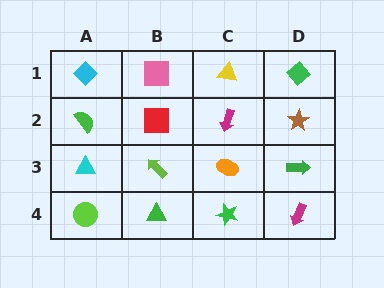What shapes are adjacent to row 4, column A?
A cyan triangle (row 3, column A), a green triangle (row 4, column B).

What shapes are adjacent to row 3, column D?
A brown star (row 2, column D), a magenta arrow (row 4, column D), an orange ellipse (row 3, column C).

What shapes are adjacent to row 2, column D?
A green diamond (row 1, column D), a green arrow (row 3, column D), a magenta arrow (row 2, column C).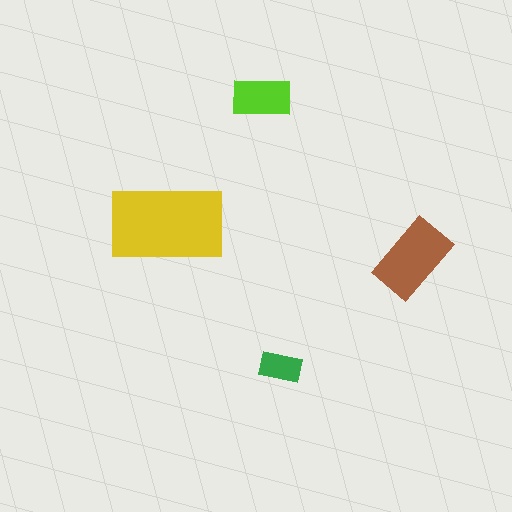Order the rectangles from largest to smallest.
the yellow one, the brown one, the lime one, the green one.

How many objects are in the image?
There are 4 objects in the image.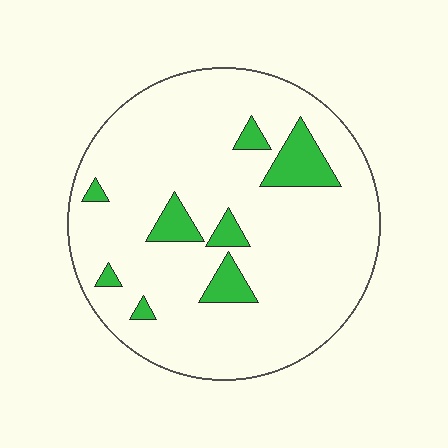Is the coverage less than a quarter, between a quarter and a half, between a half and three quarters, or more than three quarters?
Less than a quarter.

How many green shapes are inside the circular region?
8.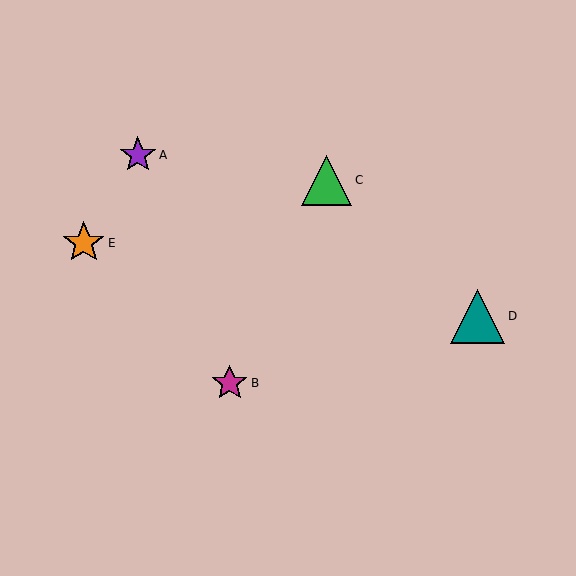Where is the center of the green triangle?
The center of the green triangle is at (327, 180).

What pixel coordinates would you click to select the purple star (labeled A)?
Click at (138, 155) to select the purple star A.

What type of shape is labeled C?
Shape C is a green triangle.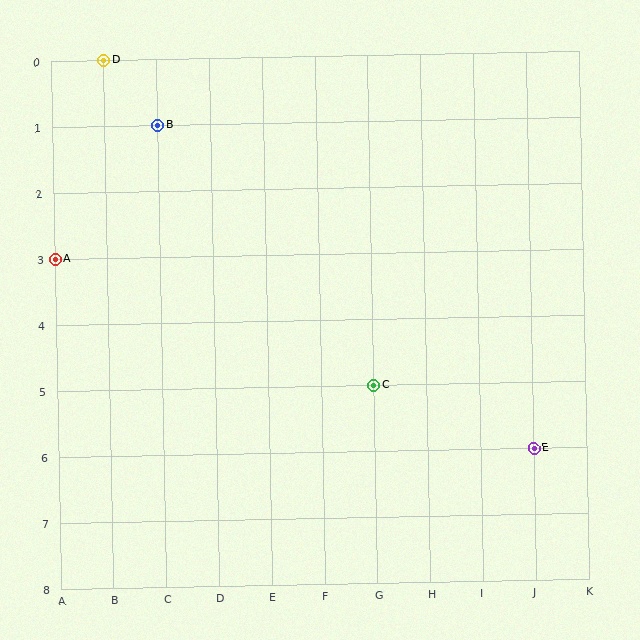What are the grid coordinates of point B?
Point B is at grid coordinates (C, 1).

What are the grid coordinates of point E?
Point E is at grid coordinates (J, 6).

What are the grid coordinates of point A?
Point A is at grid coordinates (A, 3).